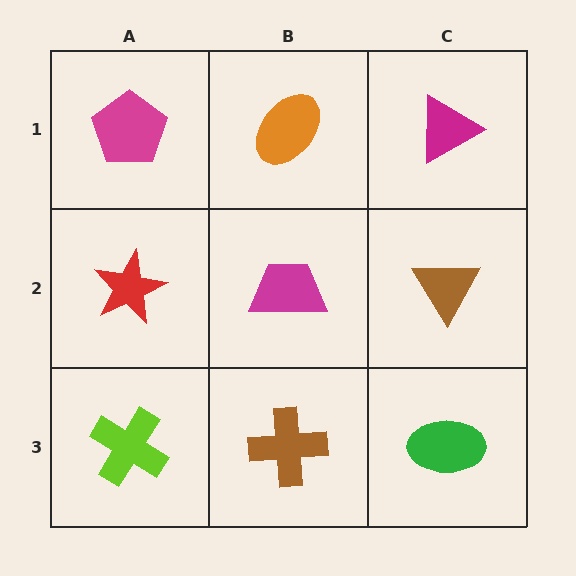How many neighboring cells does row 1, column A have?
2.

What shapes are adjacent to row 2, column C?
A magenta triangle (row 1, column C), a green ellipse (row 3, column C), a magenta trapezoid (row 2, column B).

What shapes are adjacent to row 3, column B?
A magenta trapezoid (row 2, column B), a lime cross (row 3, column A), a green ellipse (row 3, column C).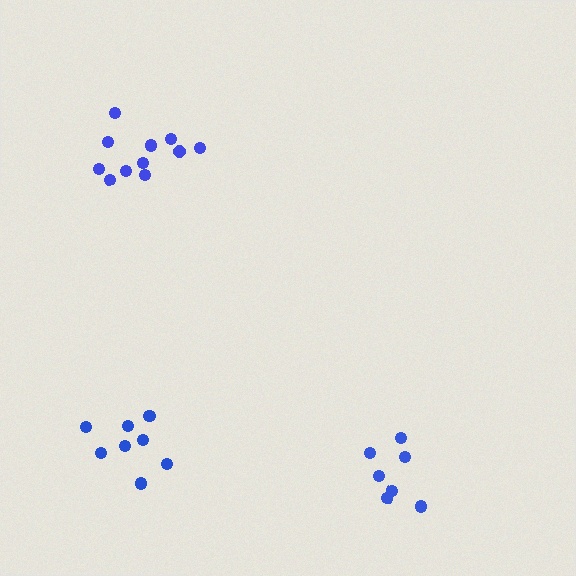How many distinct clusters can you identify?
There are 3 distinct clusters.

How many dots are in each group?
Group 1: 8 dots, Group 2: 7 dots, Group 3: 11 dots (26 total).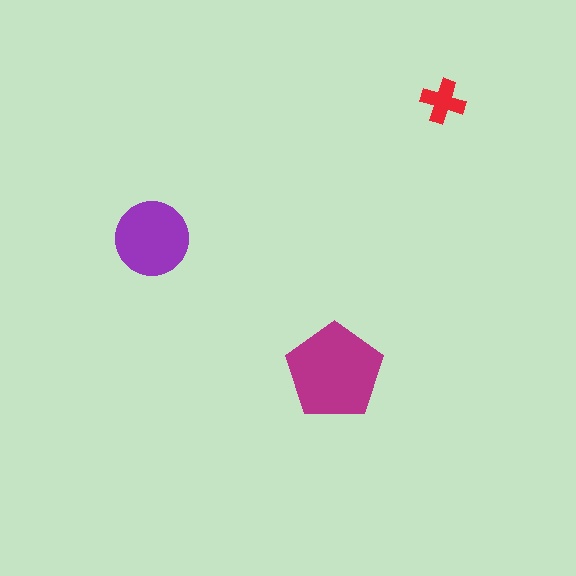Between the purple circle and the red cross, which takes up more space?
The purple circle.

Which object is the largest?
The magenta pentagon.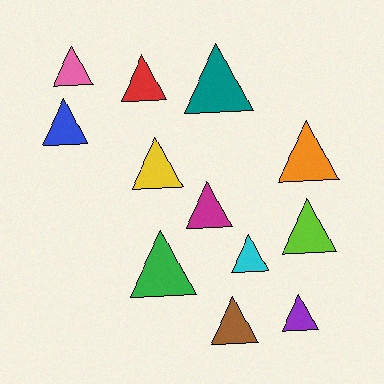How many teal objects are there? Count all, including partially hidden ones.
There is 1 teal object.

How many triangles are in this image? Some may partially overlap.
There are 12 triangles.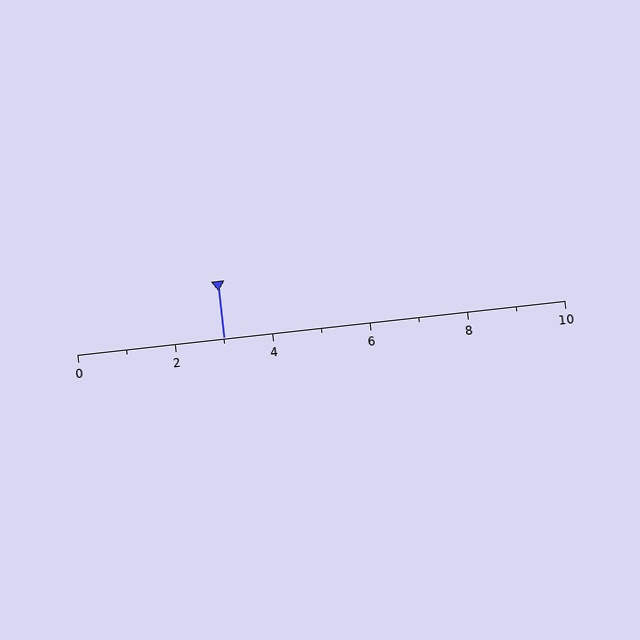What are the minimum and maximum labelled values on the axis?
The axis runs from 0 to 10.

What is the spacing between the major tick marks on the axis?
The major ticks are spaced 2 apart.